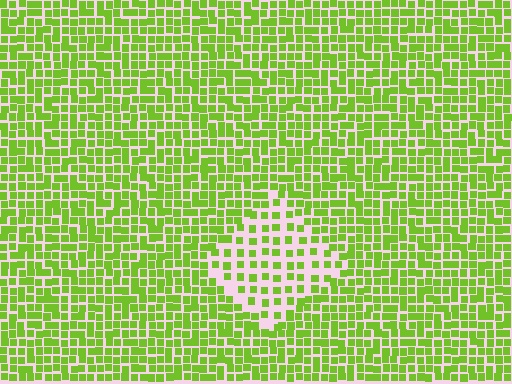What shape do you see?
I see a diamond.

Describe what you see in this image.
The image contains small lime elements arranged at two different densities. A diamond-shaped region is visible where the elements are less densely packed than the surrounding area.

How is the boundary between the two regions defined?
The boundary is defined by a change in element density (approximately 2.0x ratio). All elements are the same color, size, and shape.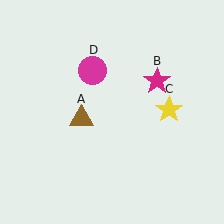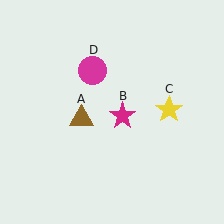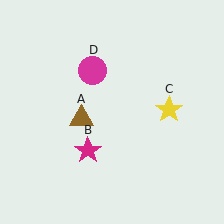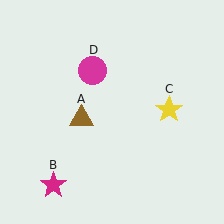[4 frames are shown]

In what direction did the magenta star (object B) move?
The magenta star (object B) moved down and to the left.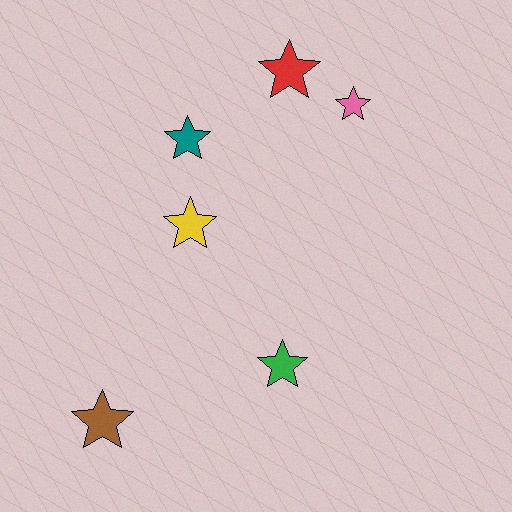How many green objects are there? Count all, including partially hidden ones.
There is 1 green object.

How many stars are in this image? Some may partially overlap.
There are 6 stars.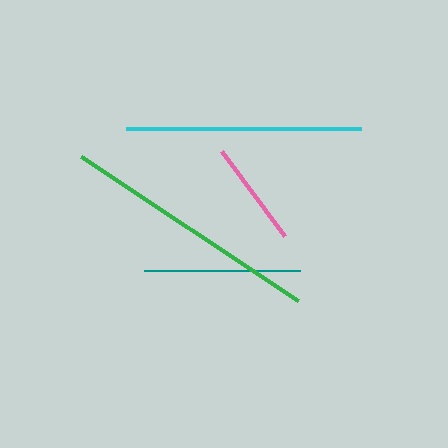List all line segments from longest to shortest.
From longest to shortest: green, cyan, teal, pink.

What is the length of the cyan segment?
The cyan segment is approximately 235 pixels long.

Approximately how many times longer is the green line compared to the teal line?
The green line is approximately 1.7 times the length of the teal line.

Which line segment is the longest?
The green line is the longest at approximately 260 pixels.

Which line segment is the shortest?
The pink line is the shortest at approximately 106 pixels.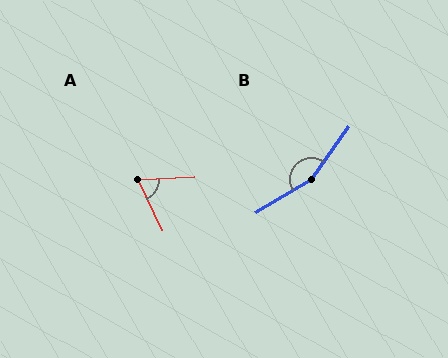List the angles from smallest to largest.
A (67°), B (156°).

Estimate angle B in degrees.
Approximately 156 degrees.